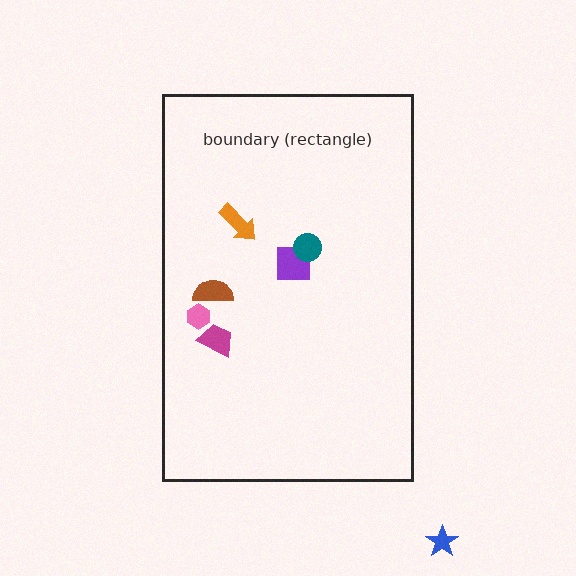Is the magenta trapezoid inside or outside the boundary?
Inside.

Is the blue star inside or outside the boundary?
Outside.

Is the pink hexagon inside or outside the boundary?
Inside.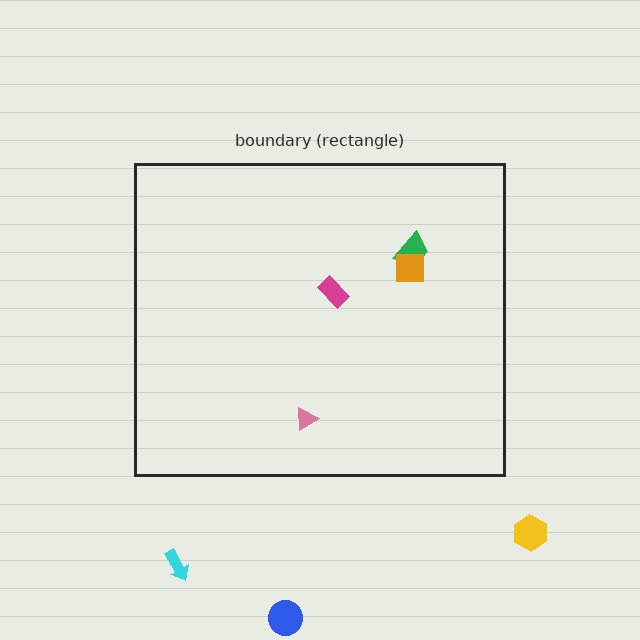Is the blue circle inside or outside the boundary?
Outside.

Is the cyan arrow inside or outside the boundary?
Outside.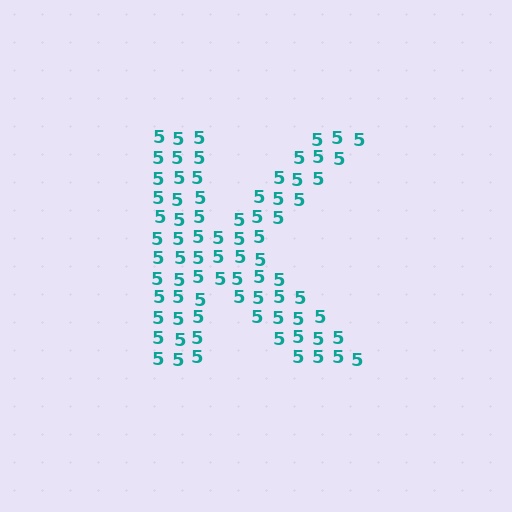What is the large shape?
The large shape is the letter K.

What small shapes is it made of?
It is made of small digit 5's.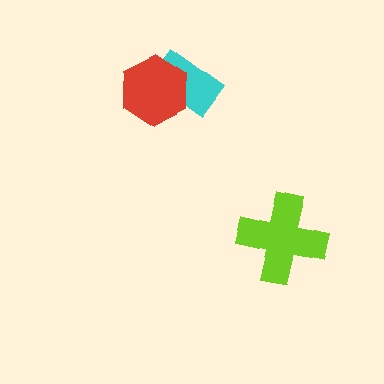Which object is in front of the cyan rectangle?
The red hexagon is in front of the cyan rectangle.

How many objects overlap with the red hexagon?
1 object overlaps with the red hexagon.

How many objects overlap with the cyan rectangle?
1 object overlaps with the cyan rectangle.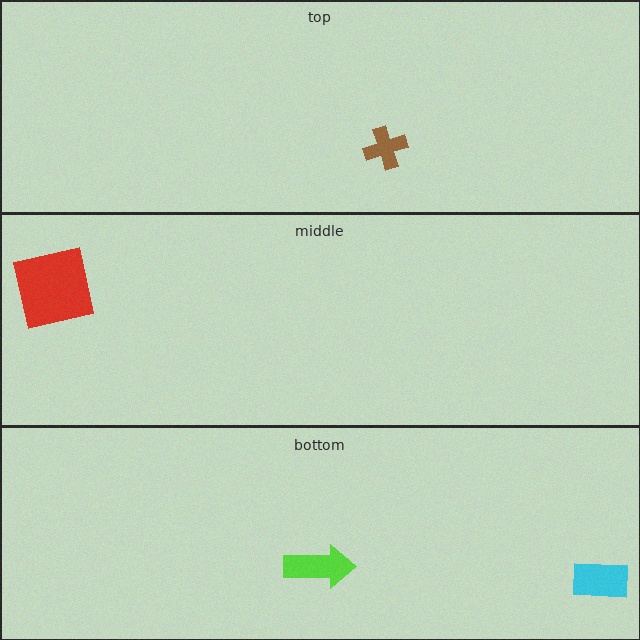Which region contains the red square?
The middle region.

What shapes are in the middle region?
The red square.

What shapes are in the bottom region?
The lime arrow, the cyan rectangle.